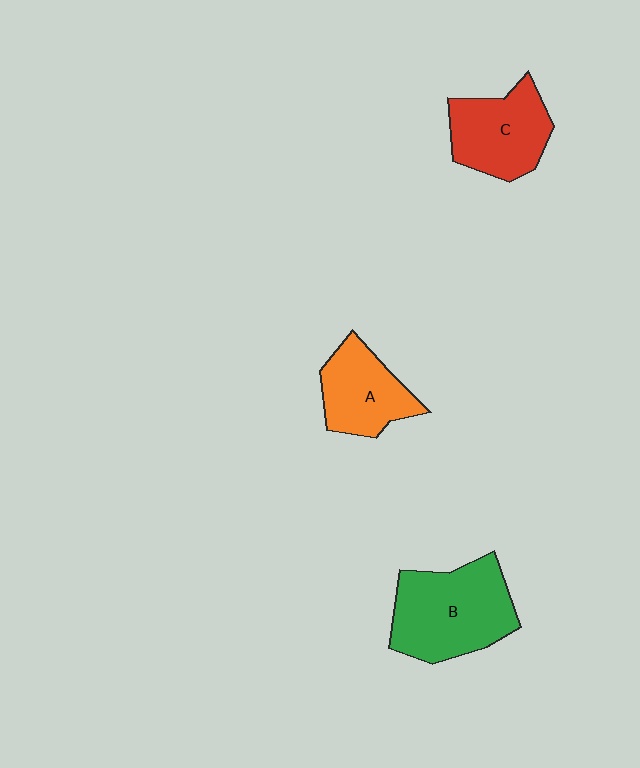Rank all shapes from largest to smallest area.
From largest to smallest: B (green), C (red), A (orange).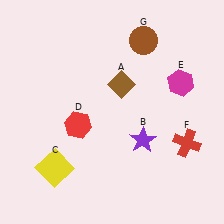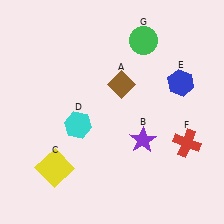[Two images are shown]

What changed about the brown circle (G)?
In Image 1, G is brown. In Image 2, it changed to green.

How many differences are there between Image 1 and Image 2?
There are 3 differences between the two images.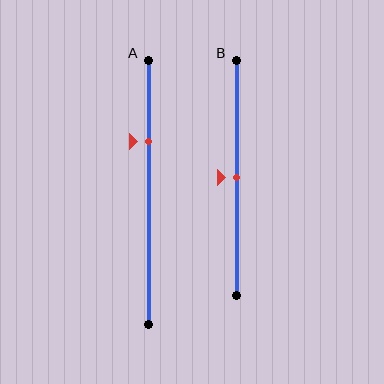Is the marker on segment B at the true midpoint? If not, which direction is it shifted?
Yes, the marker on segment B is at the true midpoint.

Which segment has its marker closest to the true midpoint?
Segment B has its marker closest to the true midpoint.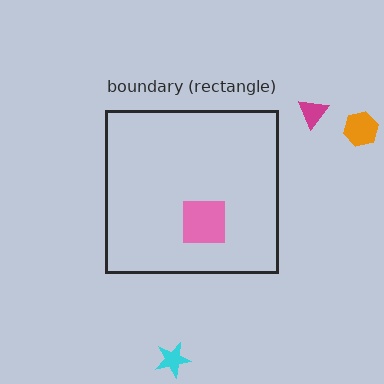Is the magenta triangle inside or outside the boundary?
Outside.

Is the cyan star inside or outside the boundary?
Outside.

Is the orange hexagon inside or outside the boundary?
Outside.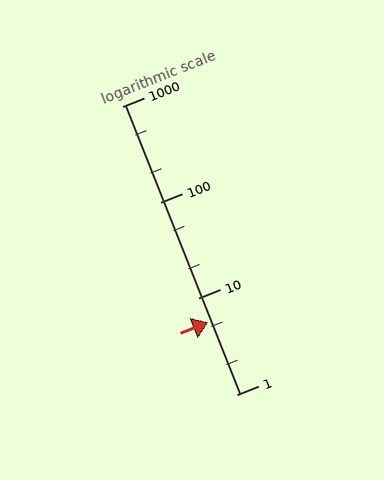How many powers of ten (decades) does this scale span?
The scale spans 3 decades, from 1 to 1000.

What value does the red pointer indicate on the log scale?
The pointer indicates approximately 5.6.